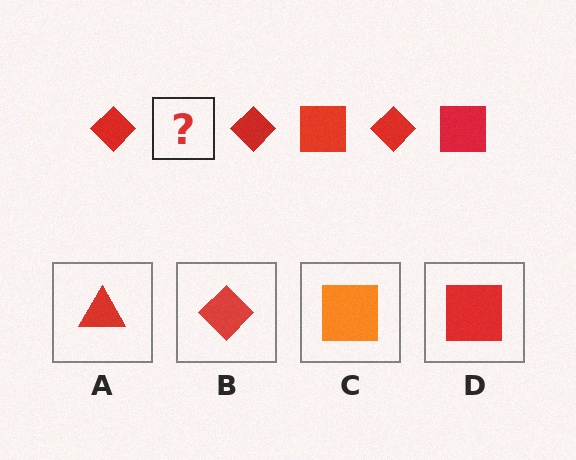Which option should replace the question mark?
Option D.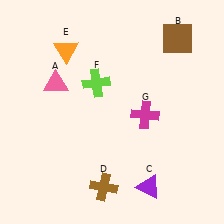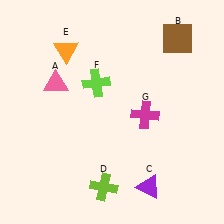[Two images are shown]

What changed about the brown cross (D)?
In Image 1, D is brown. In Image 2, it changed to lime.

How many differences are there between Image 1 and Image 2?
There is 1 difference between the two images.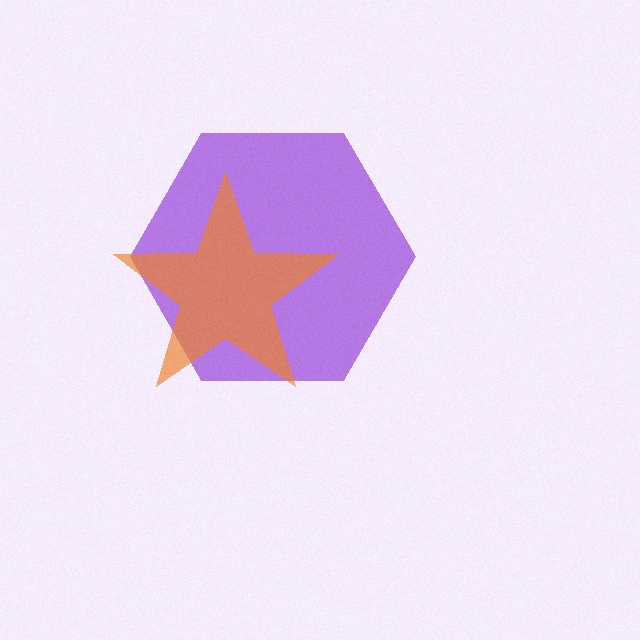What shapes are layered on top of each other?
The layered shapes are: a purple hexagon, an orange star.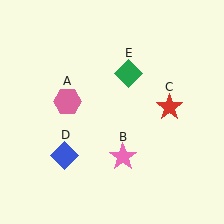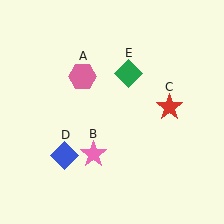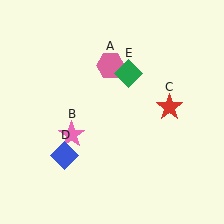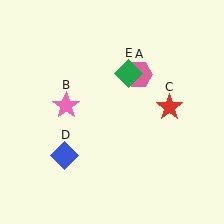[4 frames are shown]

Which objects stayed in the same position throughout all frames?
Red star (object C) and blue diamond (object D) and green diamond (object E) remained stationary.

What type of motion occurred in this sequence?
The pink hexagon (object A), pink star (object B) rotated clockwise around the center of the scene.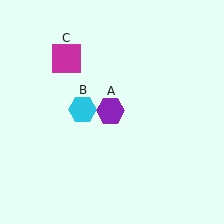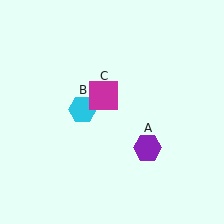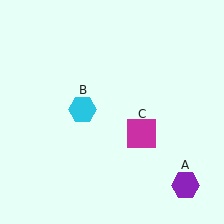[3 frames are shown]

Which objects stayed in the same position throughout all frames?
Cyan hexagon (object B) remained stationary.